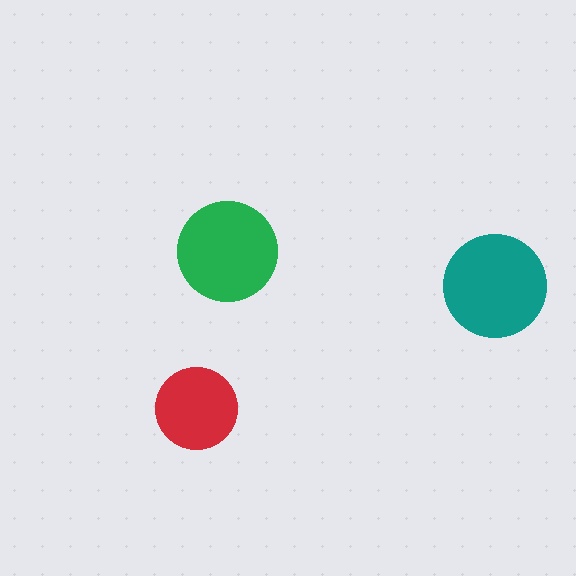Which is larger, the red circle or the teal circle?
The teal one.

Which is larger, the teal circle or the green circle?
The teal one.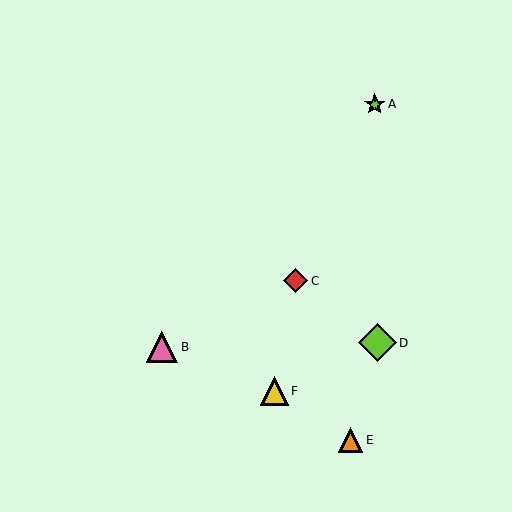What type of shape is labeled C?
Shape C is a red diamond.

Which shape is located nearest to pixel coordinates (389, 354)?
The lime diamond (labeled D) at (377, 343) is nearest to that location.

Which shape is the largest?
The lime diamond (labeled D) is the largest.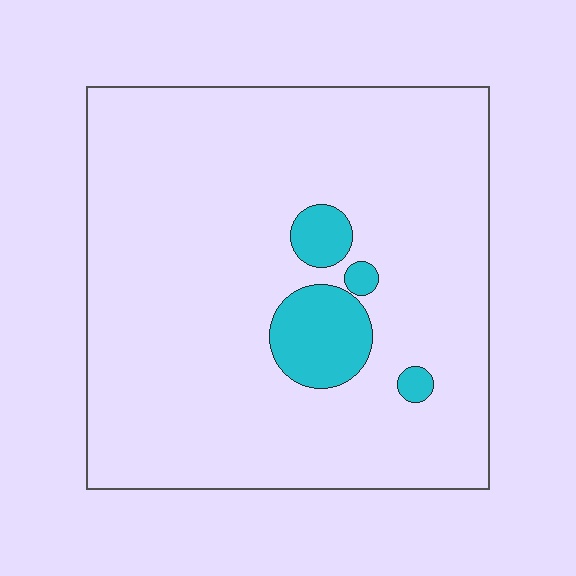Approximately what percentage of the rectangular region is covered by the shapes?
Approximately 10%.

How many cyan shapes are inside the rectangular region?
4.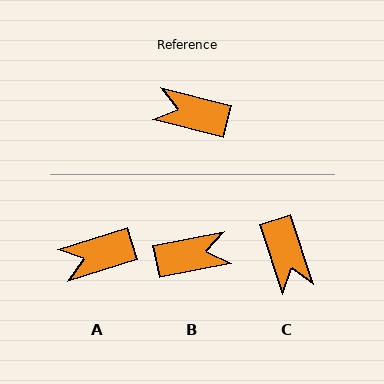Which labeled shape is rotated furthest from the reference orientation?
B, about 156 degrees away.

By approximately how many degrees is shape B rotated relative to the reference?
Approximately 156 degrees clockwise.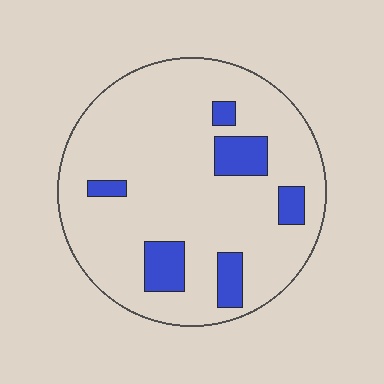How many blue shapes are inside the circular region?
6.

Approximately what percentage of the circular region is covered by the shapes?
Approximately 15%.